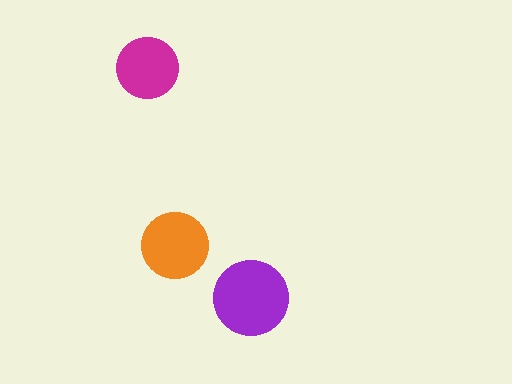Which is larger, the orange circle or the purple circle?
The purple one.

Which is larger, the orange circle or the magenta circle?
The orange one.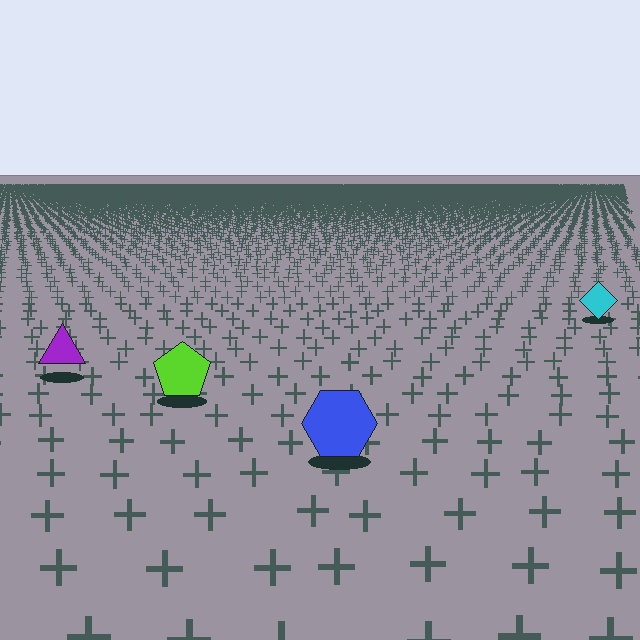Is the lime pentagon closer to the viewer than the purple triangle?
Yes. The lime pentagon is closer — you can tell from the texture gradient: the ground texture is coarser near it.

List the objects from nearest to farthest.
From nearest to farthest: the blue hexagon, the lime pentagon, the purple triangle, the cyan diamond.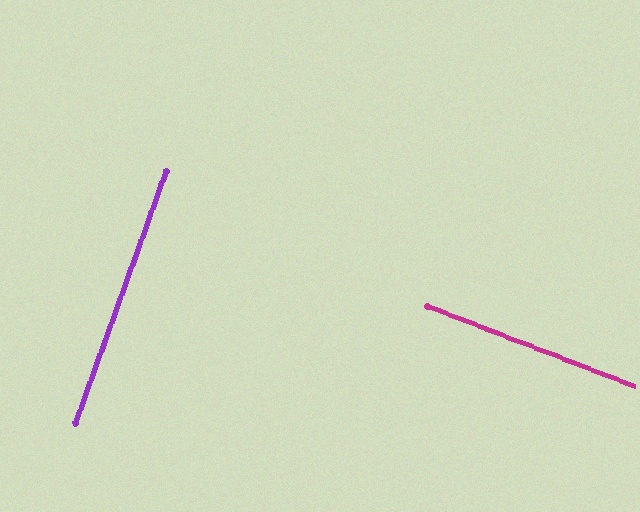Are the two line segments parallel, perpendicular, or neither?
Perpendicular — they meet at approximately 89°.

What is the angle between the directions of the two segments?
Approximately 89 degrees.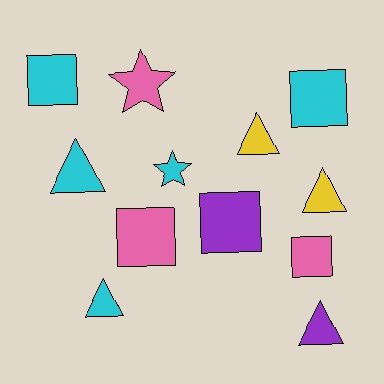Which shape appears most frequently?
Triangle, with 5 objects.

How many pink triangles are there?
There are no pink triangles.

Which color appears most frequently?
Cyan, with 5 objects.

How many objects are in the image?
There are 12 objects.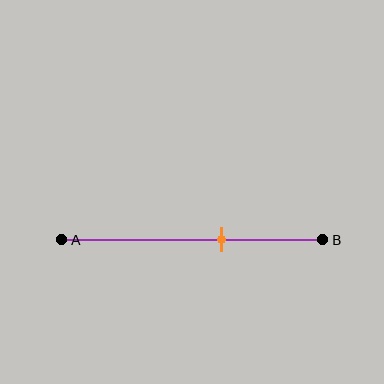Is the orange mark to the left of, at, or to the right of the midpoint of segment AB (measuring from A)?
The orange mark is to the right of the midpoint of segment AB.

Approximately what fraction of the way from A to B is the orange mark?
The orange mark is approximately 60% of the way from A to B.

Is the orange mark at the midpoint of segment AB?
No, the mark is at about 60% from A, not at the 50% midpoint.